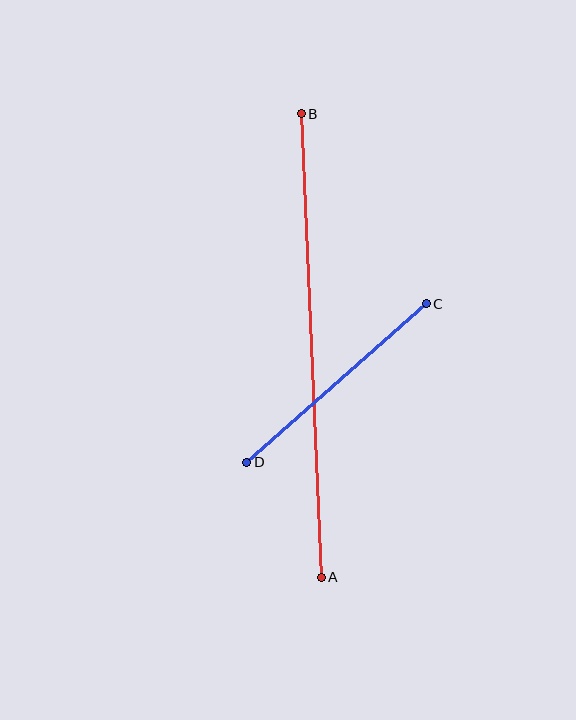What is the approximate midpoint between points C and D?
The midpoint is at approximately (337, 383) pixels.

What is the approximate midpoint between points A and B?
The midpoint is at approximately (311, 346) pixels.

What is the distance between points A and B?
The distance is approximately 464 pixels.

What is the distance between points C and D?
The distance is approximately 240 pixels.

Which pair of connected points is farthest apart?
Points A and B are farthest apart.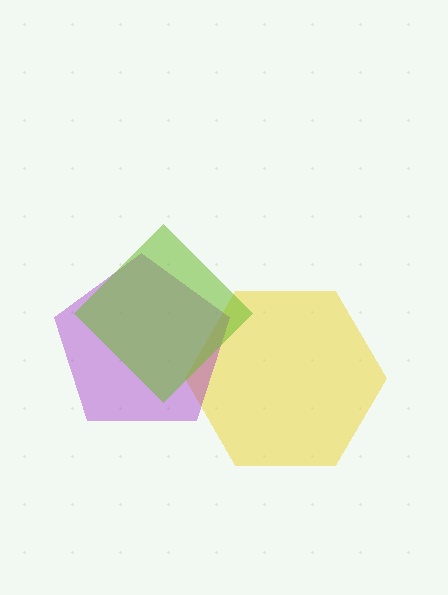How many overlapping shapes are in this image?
There are 3 overlapping shapes in the image.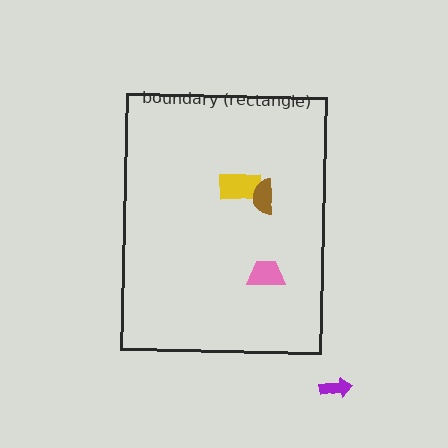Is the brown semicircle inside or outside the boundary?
Inside.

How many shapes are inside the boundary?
3 inside, 1 outside.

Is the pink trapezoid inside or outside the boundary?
Inside.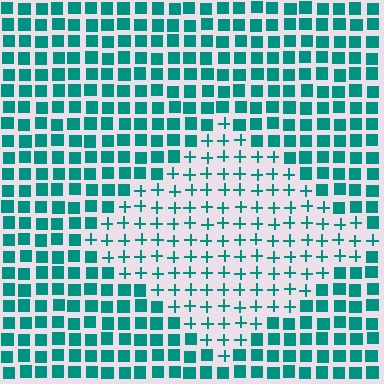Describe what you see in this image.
The image is filled with small teal elements arranged in a uniform grid. A diamond-shaped region contains plus signs, while the surrounding area contains squares. The boundary is defined purely by the change in element shape.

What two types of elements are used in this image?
The image uses plus signs inside the diamond region and squares outside it.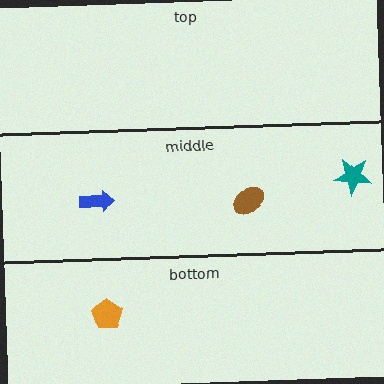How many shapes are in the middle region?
3.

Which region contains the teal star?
The middle region.